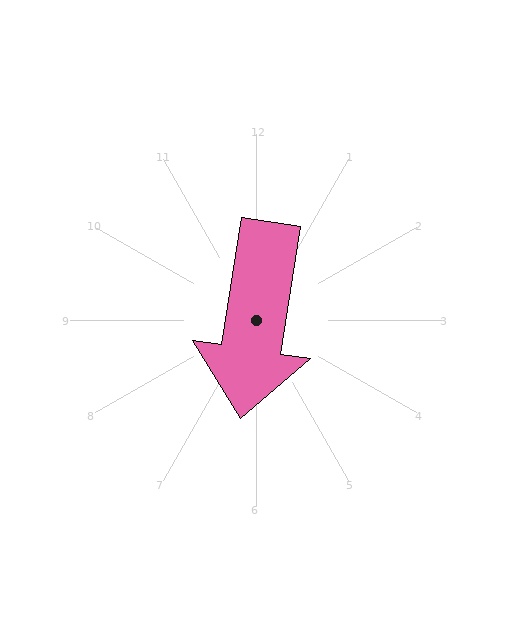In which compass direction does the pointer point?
South.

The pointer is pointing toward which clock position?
Roughly 6 o'clock.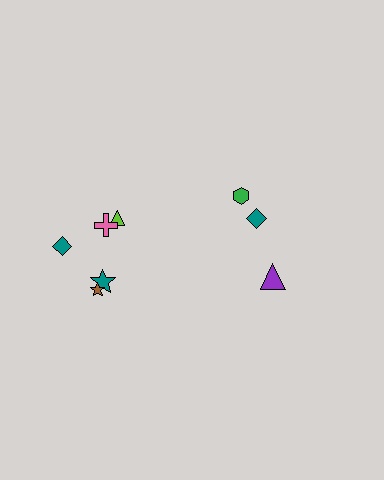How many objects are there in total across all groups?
There are 8 objects.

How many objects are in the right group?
There are 3 objects.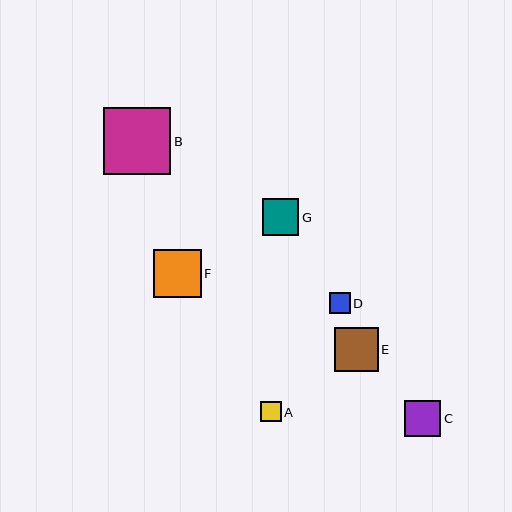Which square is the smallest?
Square A is the smallest with a size of approximately 21 pixels.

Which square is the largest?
Square B is the largest with a size of approximately 68 pixels.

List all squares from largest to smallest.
From largest to smallest: B, F, E, G, C, D, A.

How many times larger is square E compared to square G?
Square E is approximately 1.2 times the size of square G.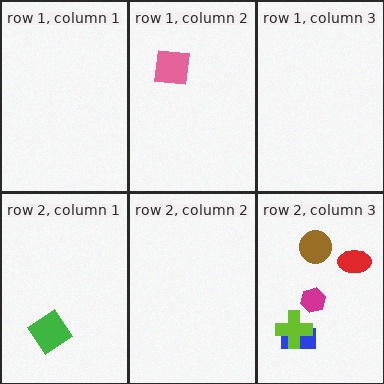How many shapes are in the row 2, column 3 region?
5.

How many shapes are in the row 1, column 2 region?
1.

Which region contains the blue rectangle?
The row 2, column 3 region.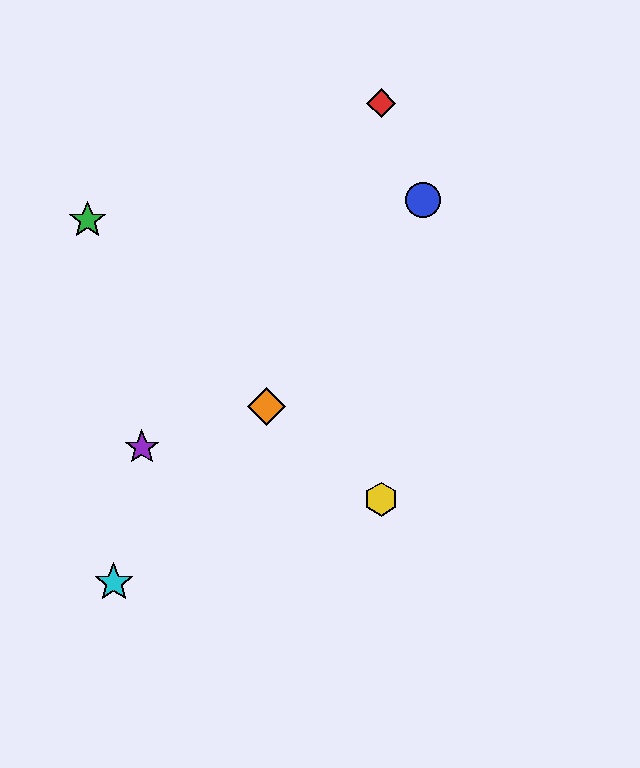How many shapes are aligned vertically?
2 shapes (the red diamond, the yellow hexagon) are aligned vertically.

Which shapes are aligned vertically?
The red diamond, the yellow hexagon are aligned vertically.